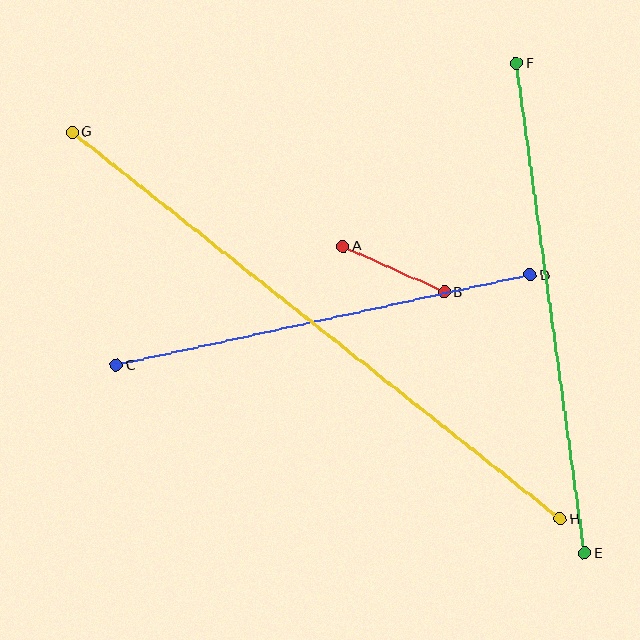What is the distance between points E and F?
The distance is approximately 495 pixels.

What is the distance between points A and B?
The distance is approximately 111 pixels.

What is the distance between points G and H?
The distance is approximately 623 pixels.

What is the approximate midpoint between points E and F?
The midpoint is at approximately (550, 308) pixels.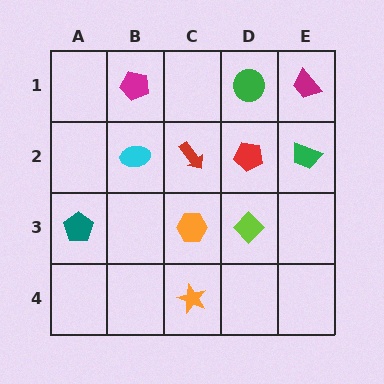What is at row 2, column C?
A red arrow.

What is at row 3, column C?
An orange hexagon.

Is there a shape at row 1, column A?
No, that cell is empty.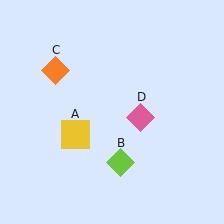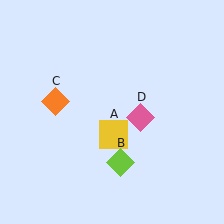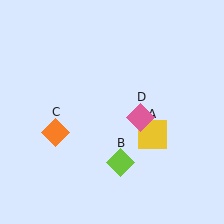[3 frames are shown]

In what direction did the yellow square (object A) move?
The yellow square (object A) moved right.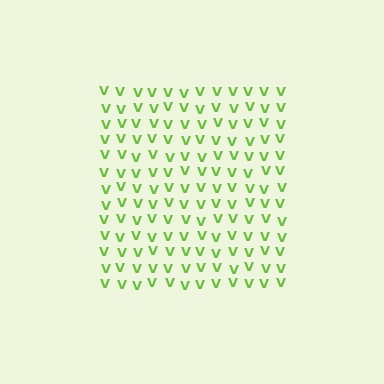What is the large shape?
The large shape is a square.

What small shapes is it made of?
It is made of small letter V's.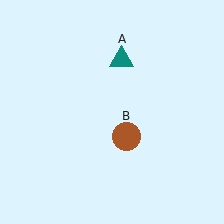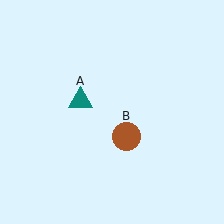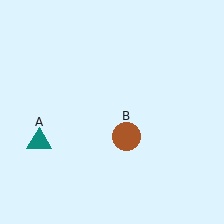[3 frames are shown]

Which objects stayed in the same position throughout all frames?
Brown circle (object B) remained stationary.